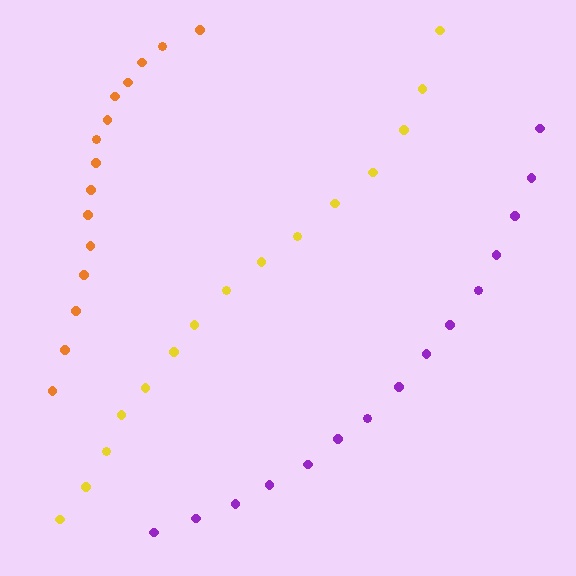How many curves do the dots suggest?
There are 3 distinct paths.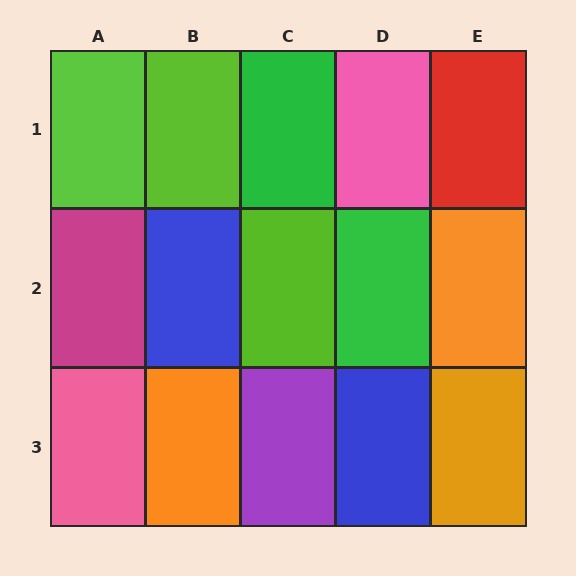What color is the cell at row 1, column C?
Green.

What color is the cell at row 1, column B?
Lime.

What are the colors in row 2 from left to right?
Magenta, blue, lime, green, orange.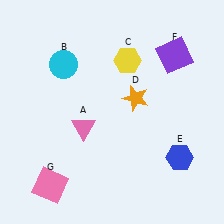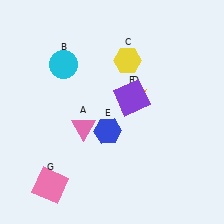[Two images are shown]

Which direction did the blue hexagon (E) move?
The blue hexagon (E) moved left.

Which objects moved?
The objects that moved are: the blue hexagon (E), the purple square (F).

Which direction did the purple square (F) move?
The purple square (F) moved left.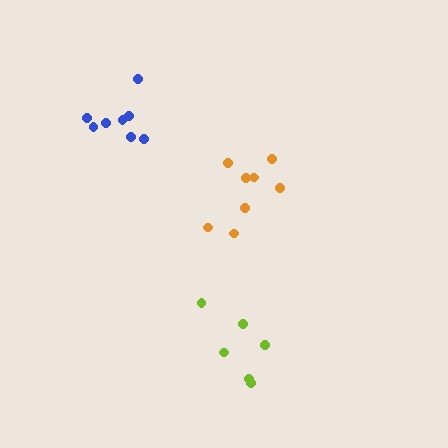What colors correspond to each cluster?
The clusters are colored: orange, lime, blue.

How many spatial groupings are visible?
There are 3 spatial groupings.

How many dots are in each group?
Group 1: 8 dots, Group 2: 6 dots, Group 3: 8 dots (22 total).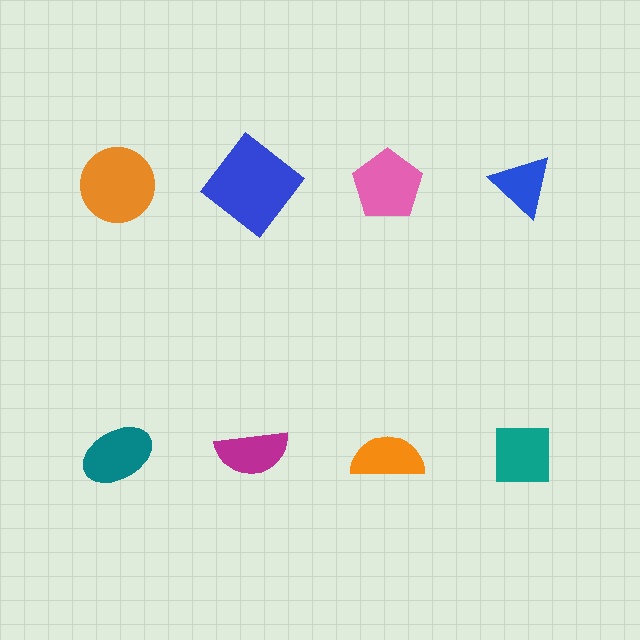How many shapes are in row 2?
4 shapes.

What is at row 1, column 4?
A blue triangle.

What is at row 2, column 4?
A teal square.